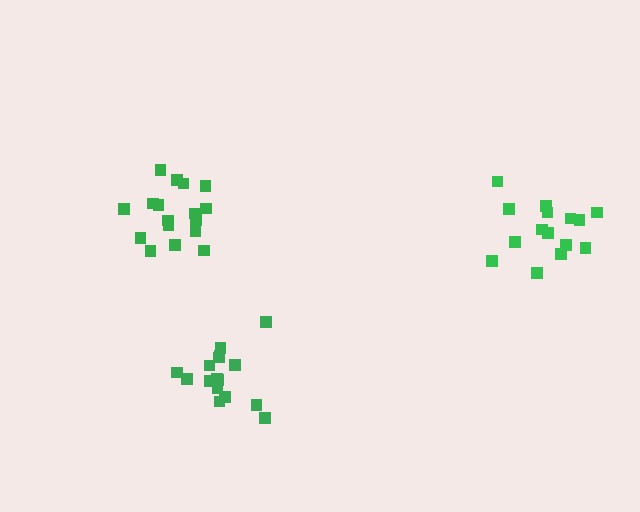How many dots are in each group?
Group 1: 17 dots, Group 2: 16 dots, Group 3: 15 dots (48 total).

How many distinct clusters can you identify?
There are 3 distinct clusters.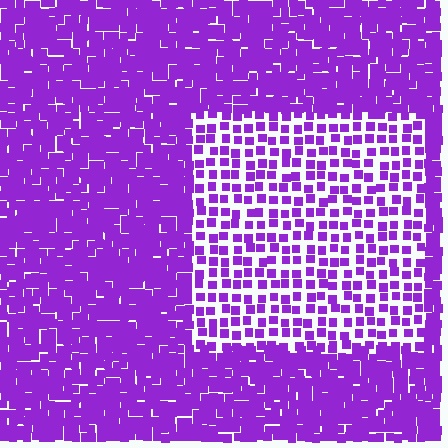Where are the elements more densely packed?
The elements are more densely packed outside the rectangle boundary.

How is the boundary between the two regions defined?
The boundary is defined by a change in element density (approximately 2.3x ratio). All elements are the same color, size, and shape.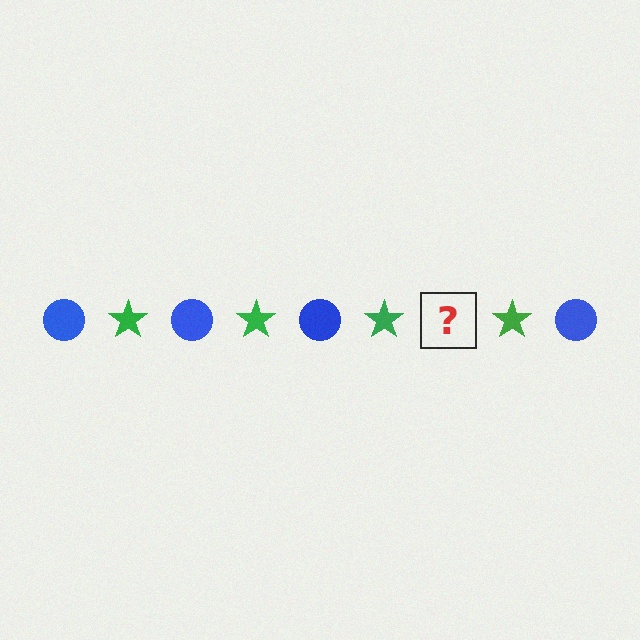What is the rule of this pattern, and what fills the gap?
The rule is that the pattern alternates between blue circle and green star. The gap should be filled with a blue circle.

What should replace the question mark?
The question mark should be replaced with a blue circle.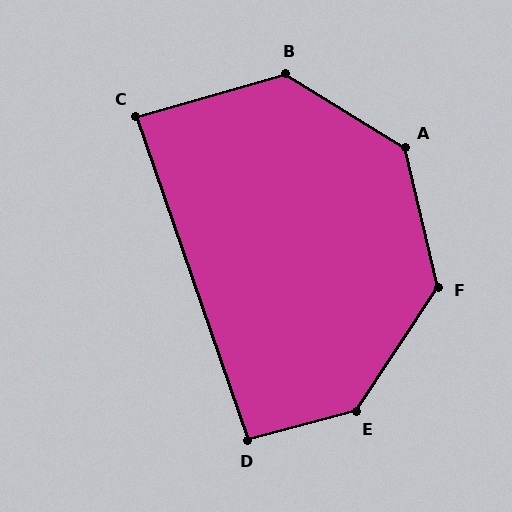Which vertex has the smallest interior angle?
C, at approximately 87 degrees.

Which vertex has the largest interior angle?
E, at approximately 139 degrees.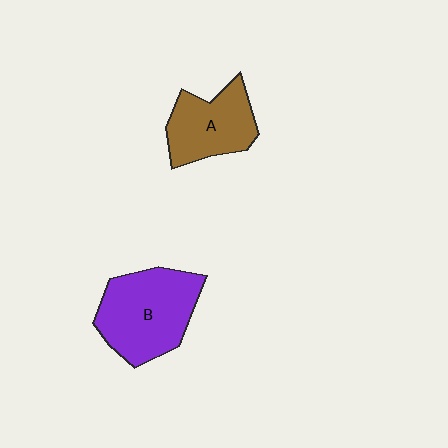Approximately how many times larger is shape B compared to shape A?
Approximately 1.4 times.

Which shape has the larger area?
Shape B (purple).